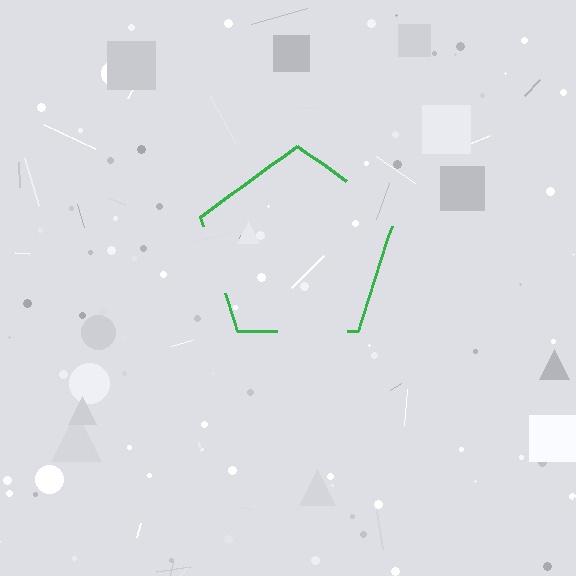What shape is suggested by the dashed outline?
The dashed outline suggests a pentagon.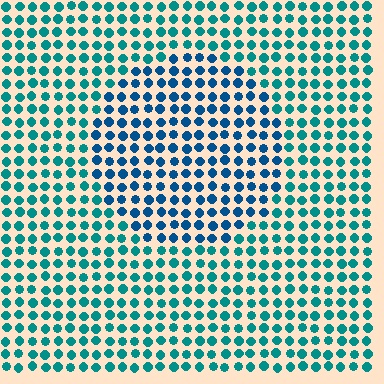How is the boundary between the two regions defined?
The boundary is defined purely by a slight shift in hue (about 29 degrees). Spacing, size, and orientation are identical on both sides.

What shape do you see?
I see a circle.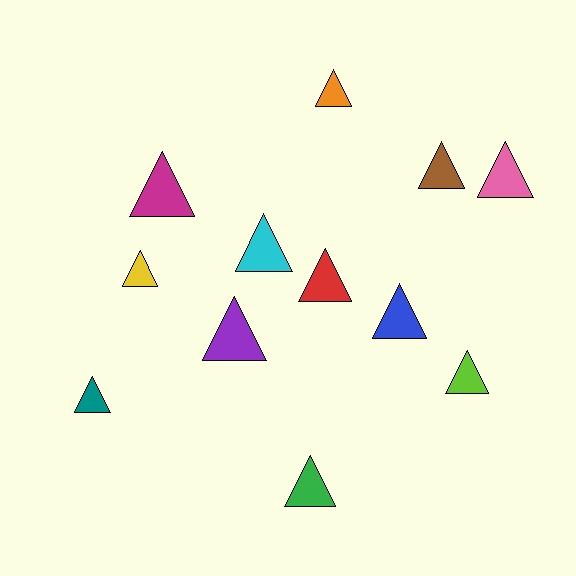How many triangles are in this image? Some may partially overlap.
There are 12 triangles.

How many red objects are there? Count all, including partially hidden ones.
There is 1 red object.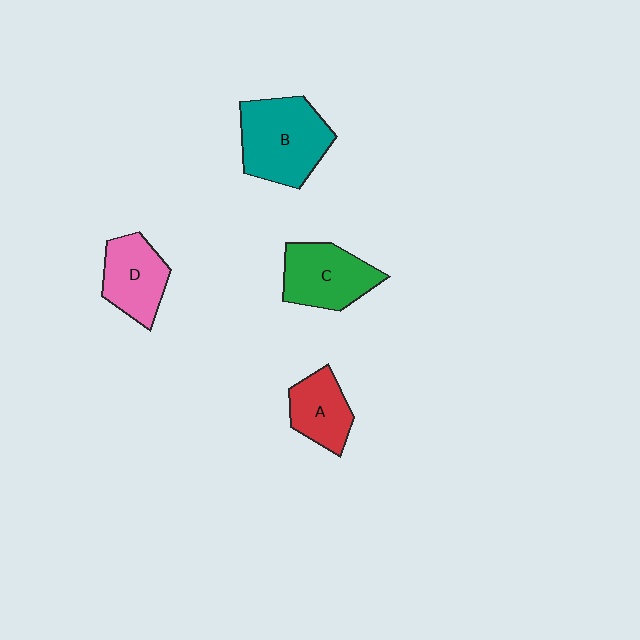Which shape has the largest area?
Shape B (teal).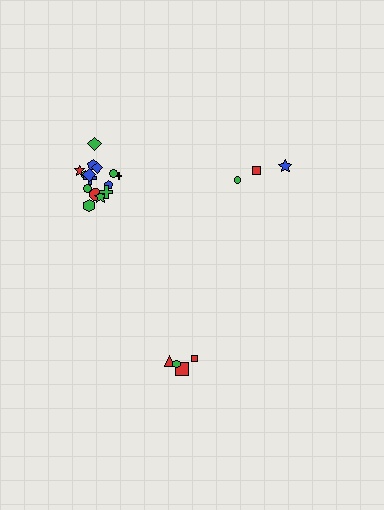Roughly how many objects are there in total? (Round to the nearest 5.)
Roughly 20 objects in total.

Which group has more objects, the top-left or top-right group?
The top-left group.